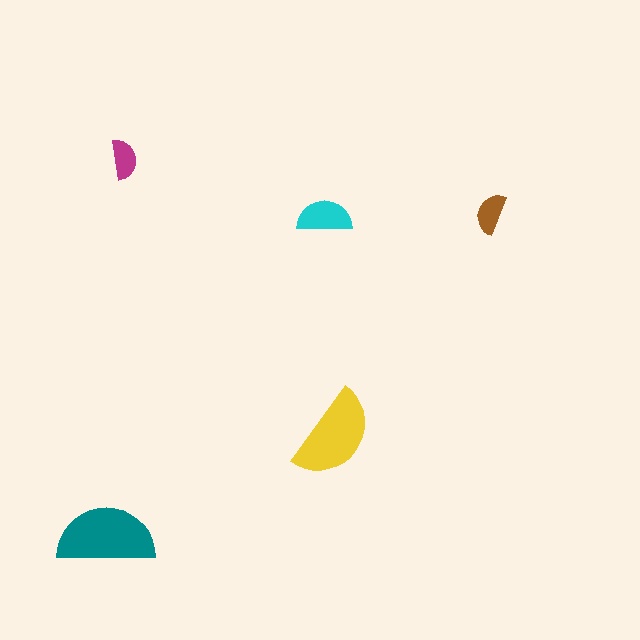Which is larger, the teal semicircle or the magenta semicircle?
The teal one.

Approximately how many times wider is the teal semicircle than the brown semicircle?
About 2.5 times wider.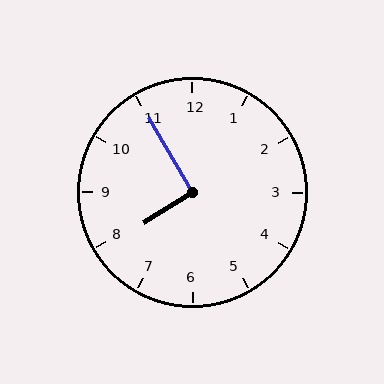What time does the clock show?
7:55.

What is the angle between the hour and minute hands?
Approximately 92 degrees.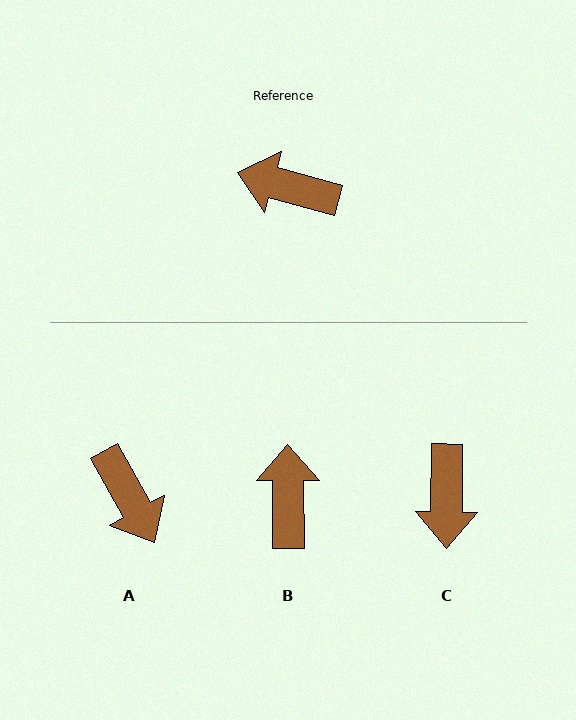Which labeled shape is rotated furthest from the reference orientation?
A, about 134 degrees away.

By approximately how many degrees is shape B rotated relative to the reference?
Approximately 74 degrees clockwise.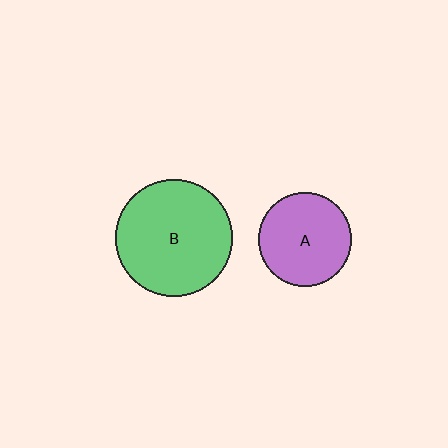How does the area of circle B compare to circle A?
Approximately 1.6 times.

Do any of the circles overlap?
No, none of the circles overlap.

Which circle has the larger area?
Circle B (green).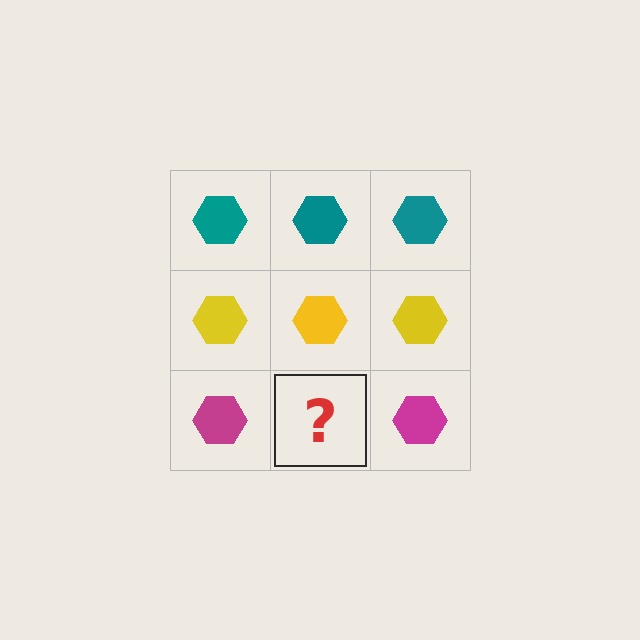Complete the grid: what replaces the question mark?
The question mark should be replaced with a magenta hexagon.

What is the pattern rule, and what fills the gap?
The rule is that each row has a consistent color. The gap should be filled with a magenta hexagon.